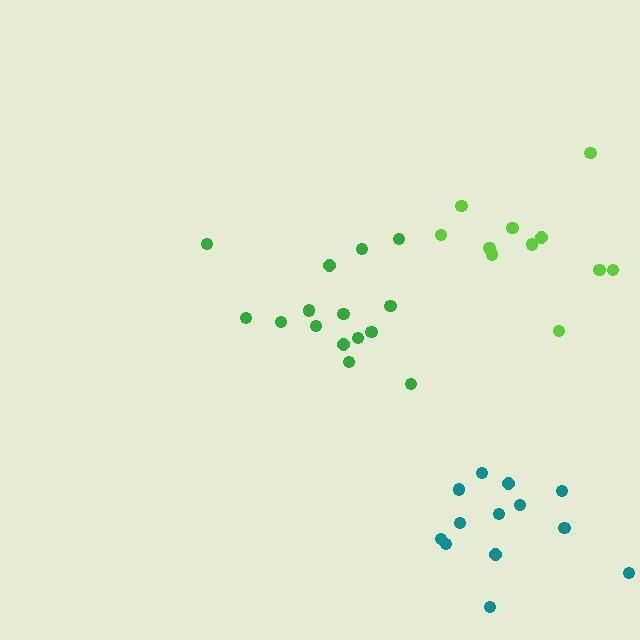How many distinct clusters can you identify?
There are 3 distinct clusters.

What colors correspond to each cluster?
The clusters are colored: teal, lime, green.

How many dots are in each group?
Group 1: 13 dots, Group 2: 11 dots, Group 3: 15 dots (39 total).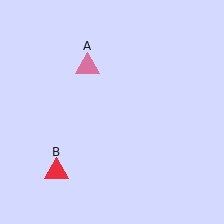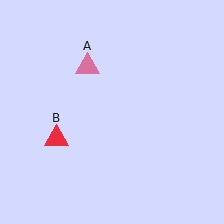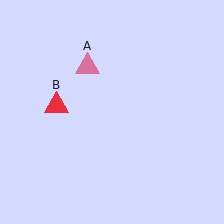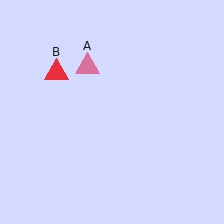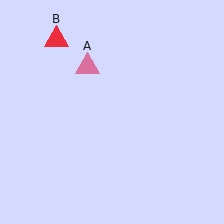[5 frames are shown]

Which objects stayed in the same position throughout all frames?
Pink triangle (object A) remained stationary.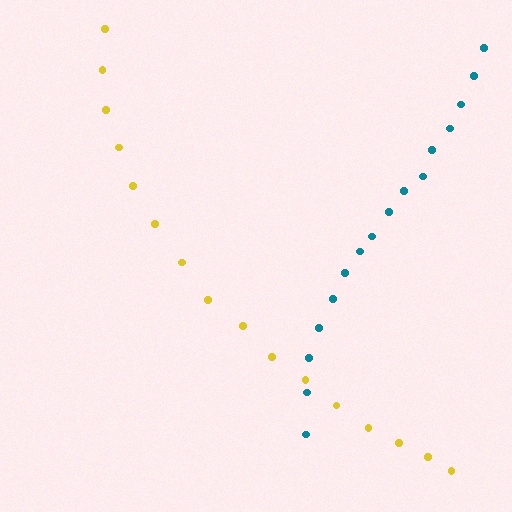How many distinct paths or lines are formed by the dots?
There are 2 distinct paths.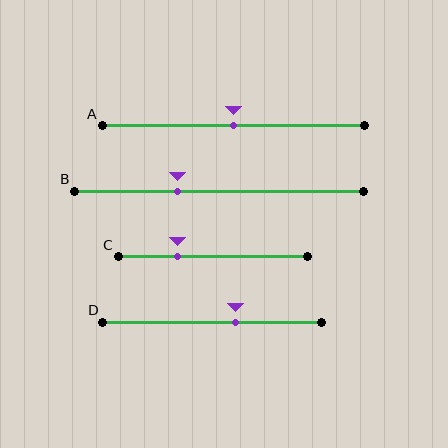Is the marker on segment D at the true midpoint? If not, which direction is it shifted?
No, the marker on segment D is shifted to the right by about 10% of the segment length.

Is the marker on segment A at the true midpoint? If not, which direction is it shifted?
Yes, the marker on segment A is at the true midpoint.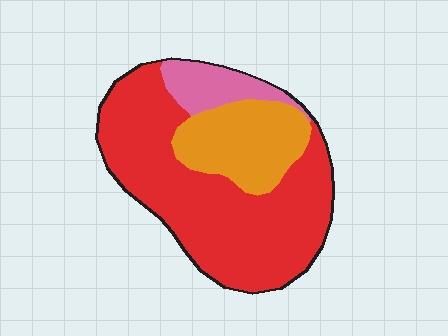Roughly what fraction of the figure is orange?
Orange covers around 25% of the figure.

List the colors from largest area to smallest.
From largest to smallest: red, orange, pink.